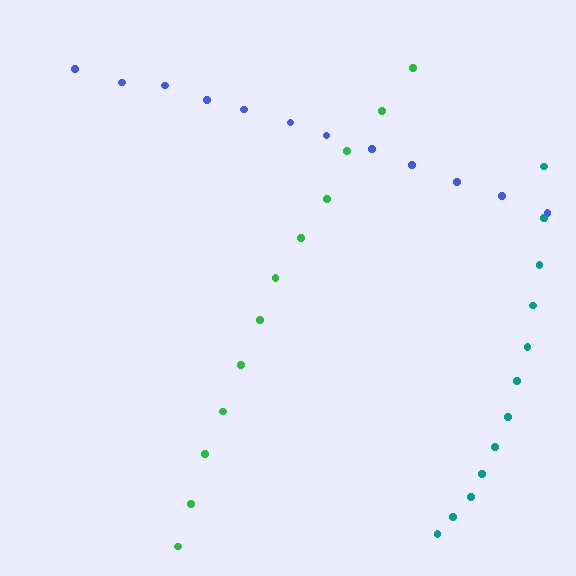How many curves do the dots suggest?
There are 3 distinct paths.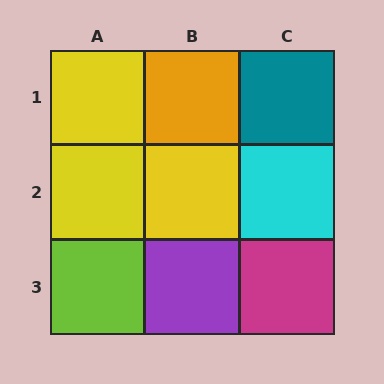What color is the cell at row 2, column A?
Yellow.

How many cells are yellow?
3 cells are yellow.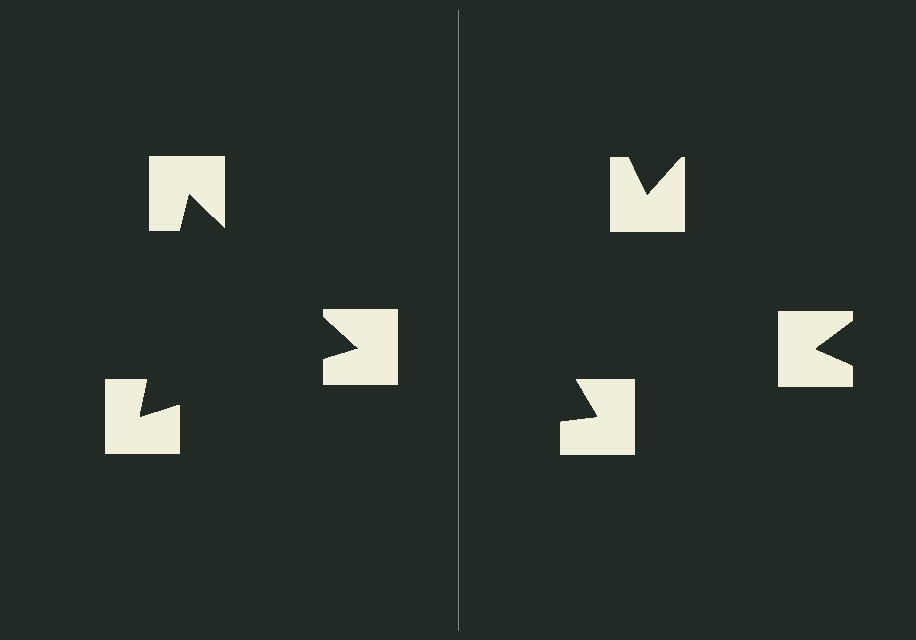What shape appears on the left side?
An illusory triangle.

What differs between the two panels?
The notched squares are positioned identically on both sides; only the wedge orientations differ. On the left they align to a triangle; on the right they are misaligned.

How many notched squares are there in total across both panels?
6 — 3 on each side.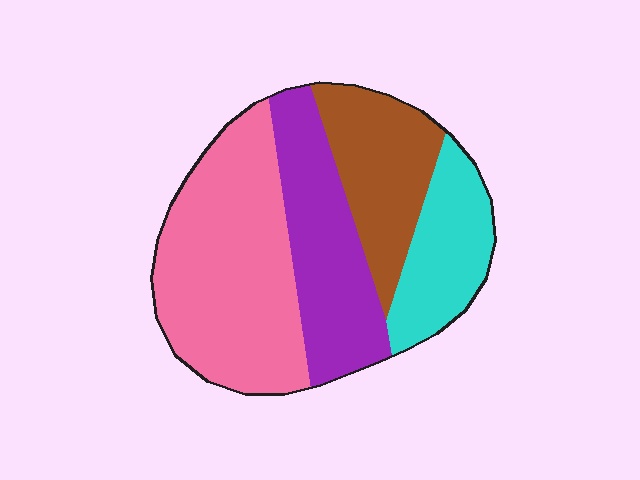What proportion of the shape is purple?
Purple covers 24% of the shape.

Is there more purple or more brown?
Purple.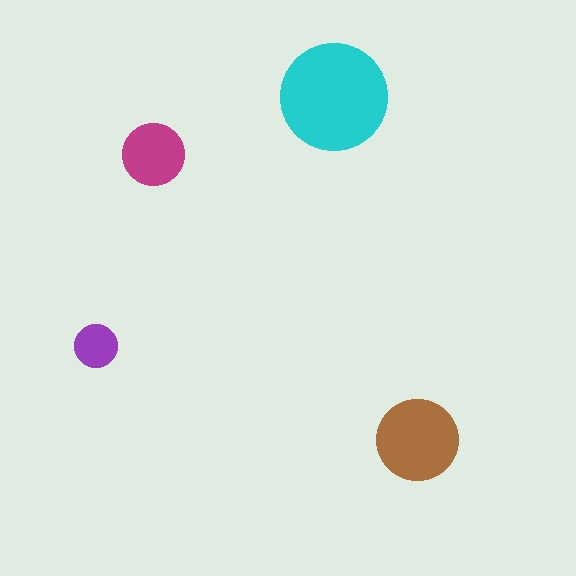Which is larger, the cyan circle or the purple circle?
The cyan one.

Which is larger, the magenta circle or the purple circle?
The magenta one.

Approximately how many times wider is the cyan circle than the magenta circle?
About 1.5 times wider.